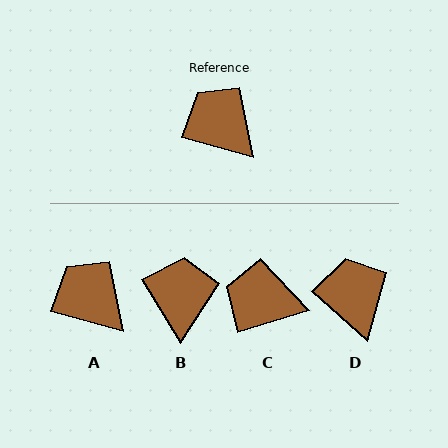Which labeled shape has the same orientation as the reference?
A.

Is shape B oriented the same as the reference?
No, it is off by about 43 degrees.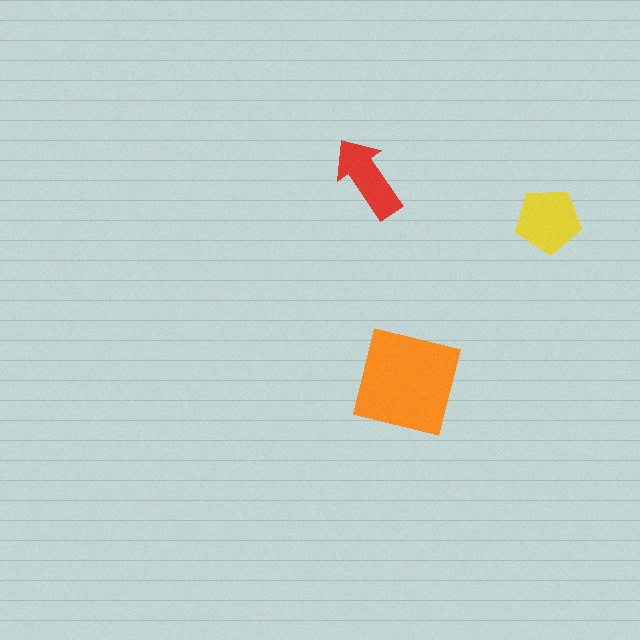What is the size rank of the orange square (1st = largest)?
1st.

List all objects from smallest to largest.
The red arrow, the yellow pentagon, the orange square.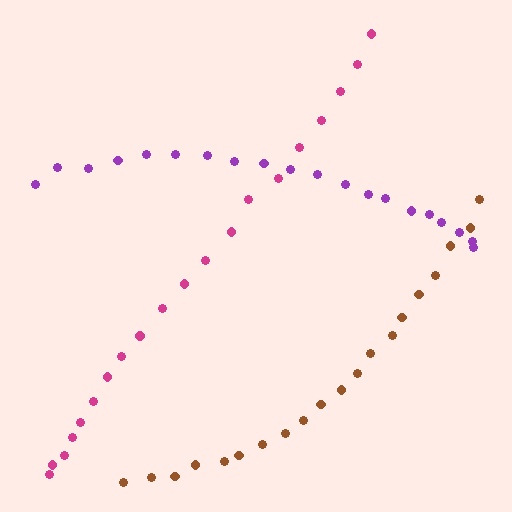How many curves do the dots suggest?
There are 3 distinct paths.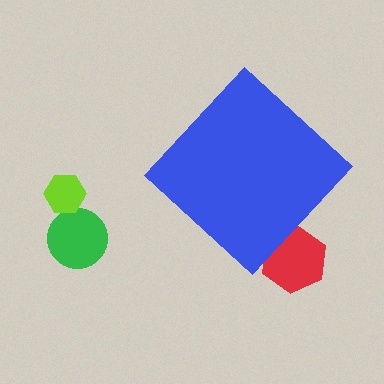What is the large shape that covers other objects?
A blue diamond.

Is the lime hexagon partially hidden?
No, the lime hexagon is fully visible.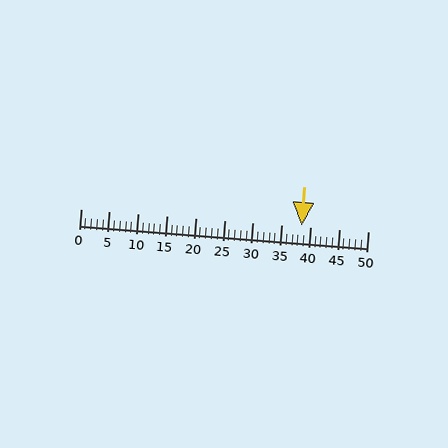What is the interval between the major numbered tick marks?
The major tick marks are spaced 5 units apart.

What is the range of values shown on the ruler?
The ruler shows values from 0 to 50.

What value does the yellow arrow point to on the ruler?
The yellow arrow points to approximately 38.